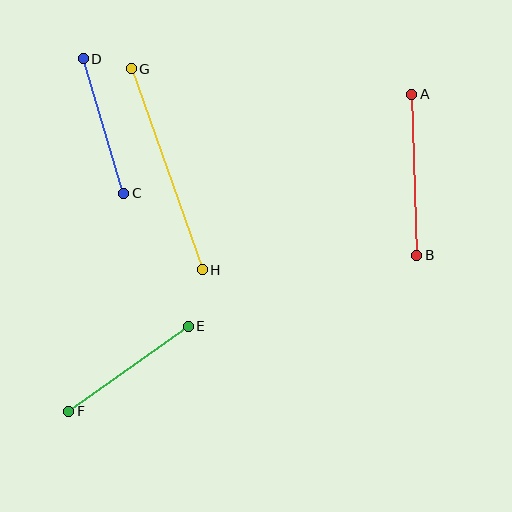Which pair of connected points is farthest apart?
Points G and H are farthest apart.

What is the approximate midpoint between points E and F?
The midpoint is at approximately (129, 369) pixels.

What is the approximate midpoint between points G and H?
The midpoint is at approximately (167, 169) pixels.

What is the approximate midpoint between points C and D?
The midpoint is at approximately (103, 126) pixels.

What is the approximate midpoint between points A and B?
The midpoint is at approximately (414, 175) pixels.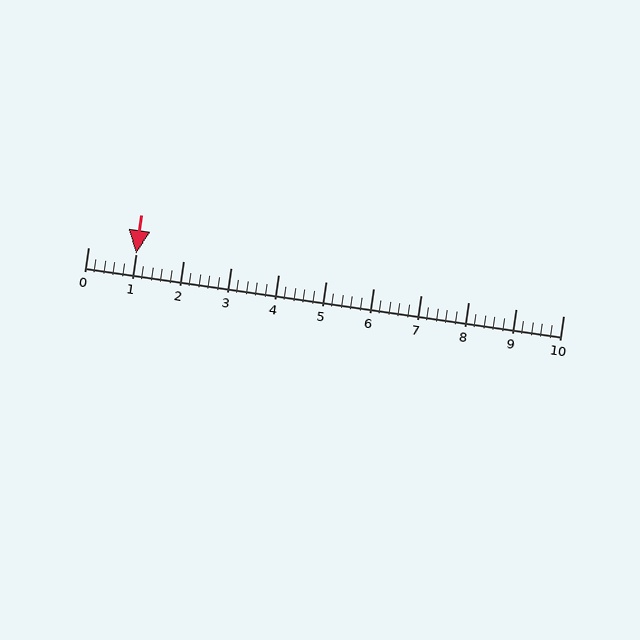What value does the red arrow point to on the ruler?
The red arrow points to approximately 1.0.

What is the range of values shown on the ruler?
The ruler shows values from 0 to 10.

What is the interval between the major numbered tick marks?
The major tick marks are spaced 1 units apart.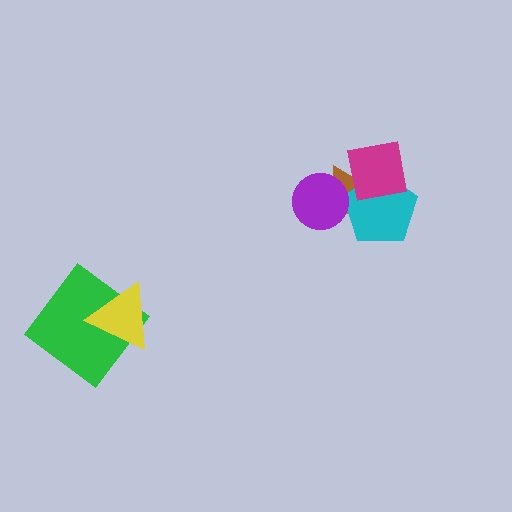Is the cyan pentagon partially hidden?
Yes, it is partially covered by another shape.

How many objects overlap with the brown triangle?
3 objects overlap with the brown triangle.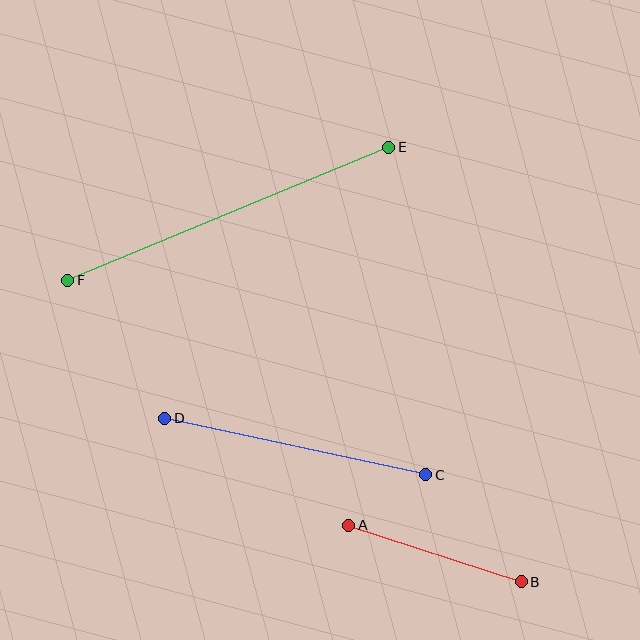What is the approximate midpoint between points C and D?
The midpoint is at approximately (295, 447) pixels.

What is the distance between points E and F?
The distance is approximately 347 pixels.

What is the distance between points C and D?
The distance is approximately 268 pixels.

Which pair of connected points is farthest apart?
Points E and F are farthest apart.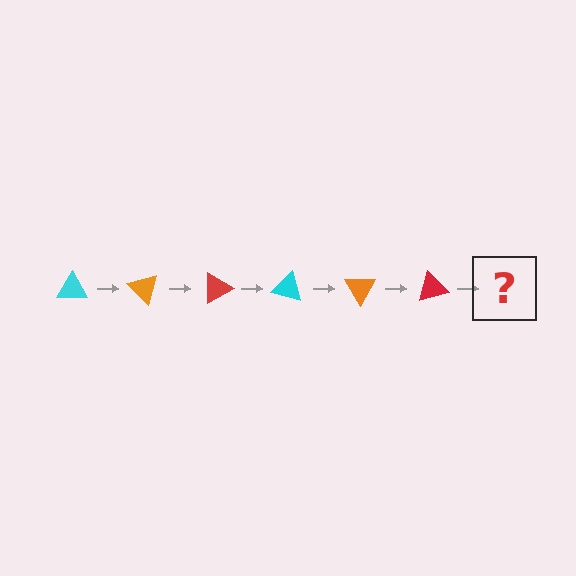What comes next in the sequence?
The next element should be a cyan triangle, rotated 270 degrees from the start.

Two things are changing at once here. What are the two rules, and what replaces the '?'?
The two rules are that it rotates 45 degrees each step and the color cycles through cyan, orange, and red. The '?' should be a cyan triangle, rotated 270 degrees from the start.